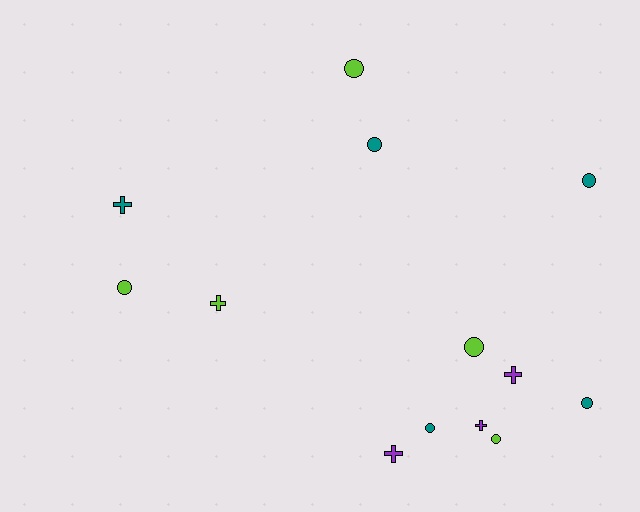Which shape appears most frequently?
Circle, with 8 objects.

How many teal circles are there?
There are 4 teal circles.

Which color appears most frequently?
Teal, with 5 objects.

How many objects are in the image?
There are 13 objects.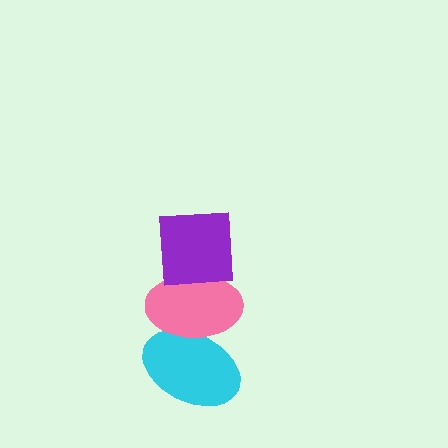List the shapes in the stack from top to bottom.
From top to bottom: the purple square, the pink ellipse, the cyan ellipse.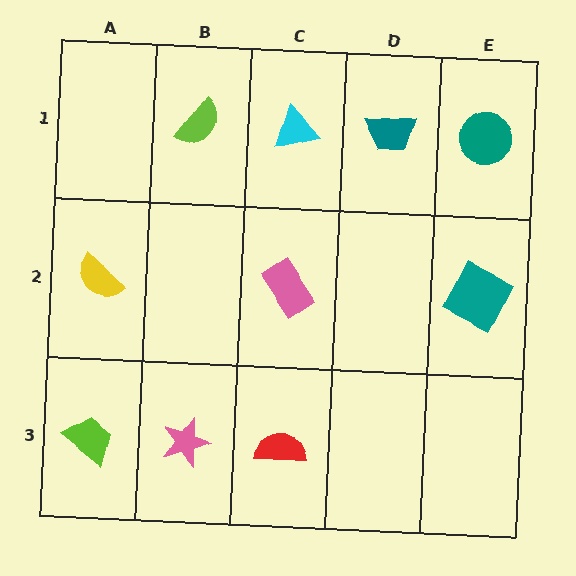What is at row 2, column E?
A teal square.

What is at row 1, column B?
A lime semicircle.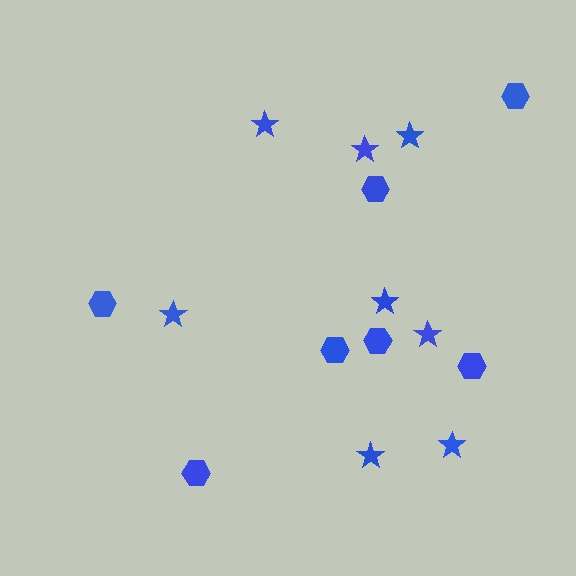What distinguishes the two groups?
There are 2 groups: one group of hexagons (7) and one group of stars (8).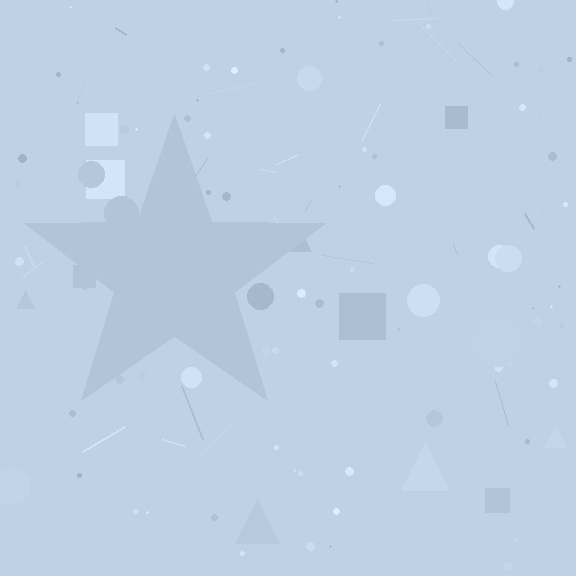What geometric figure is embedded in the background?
A star is embedded in the background.